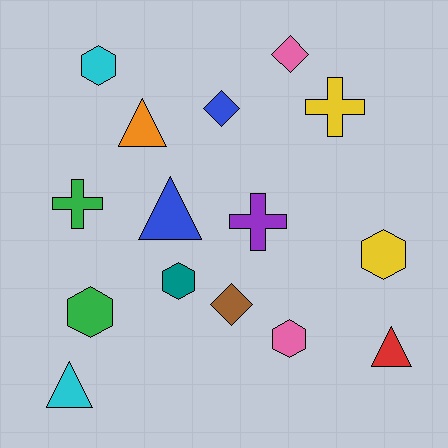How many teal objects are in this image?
There is 1 teal object.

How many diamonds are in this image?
There are 3 diamonds.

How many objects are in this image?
There are 15 objects.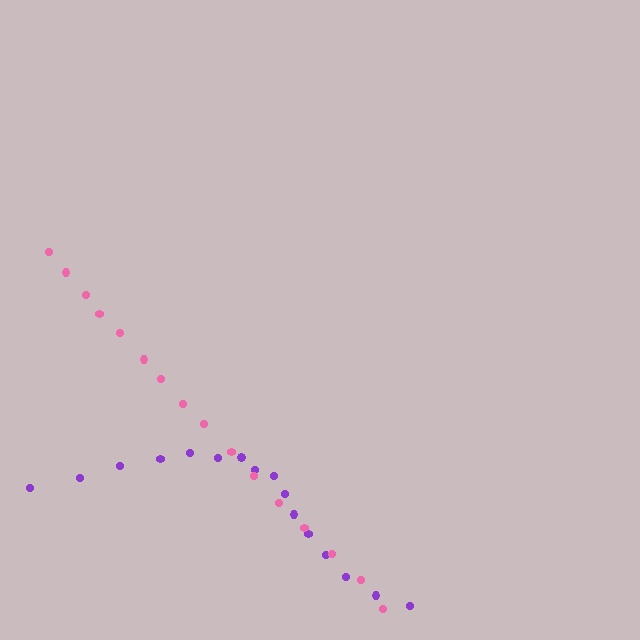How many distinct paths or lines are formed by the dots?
There are 2 distinct paths.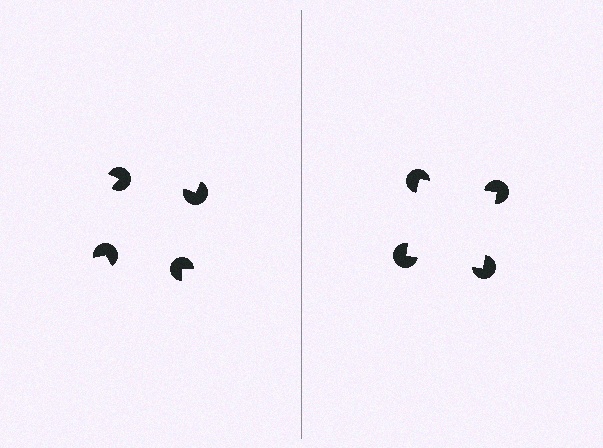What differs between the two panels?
The pac-man discs are positioned identically on both sides; only the wedge orientations differ. On the right they align to a square; on the left they are misaligned.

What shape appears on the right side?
An illusory square.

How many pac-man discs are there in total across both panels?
8 — 4 on each side.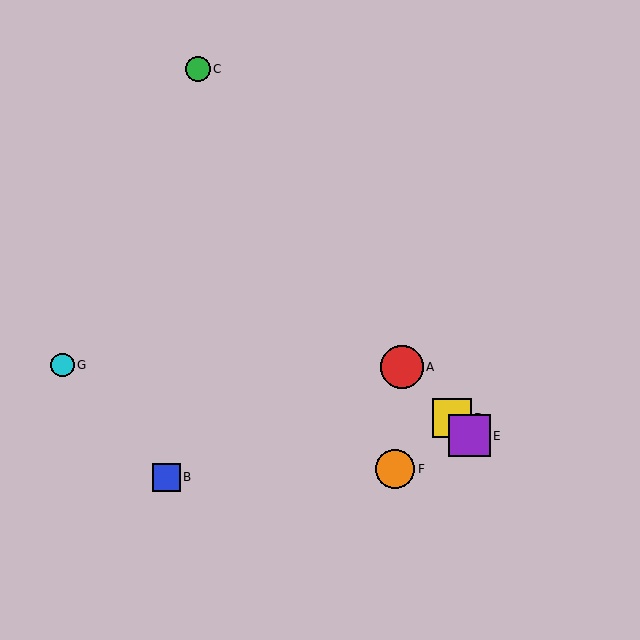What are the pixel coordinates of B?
Object B is at (166, 477).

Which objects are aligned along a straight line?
Objects A, D, E are aligned along a straight line.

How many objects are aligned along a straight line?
3 objects (A, D, E) are aligned along a straight line.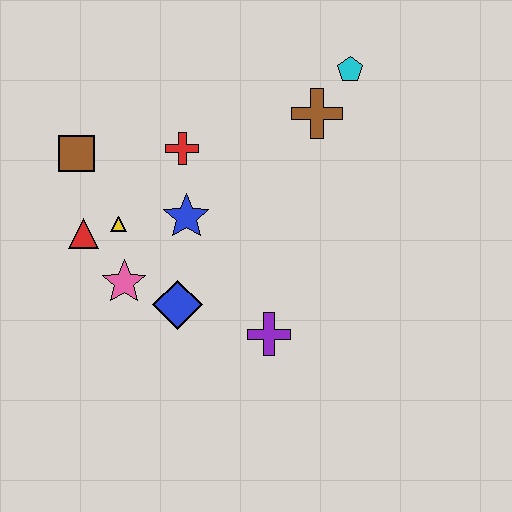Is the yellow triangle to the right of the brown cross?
No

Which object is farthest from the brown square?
The cyan pentagon is farthest from the brown square.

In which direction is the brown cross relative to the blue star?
The brown cross is to the right of the blue star.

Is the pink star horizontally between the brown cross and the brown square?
Yes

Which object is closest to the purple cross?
The blue diamond is closest to the purple cross.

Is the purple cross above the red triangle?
No